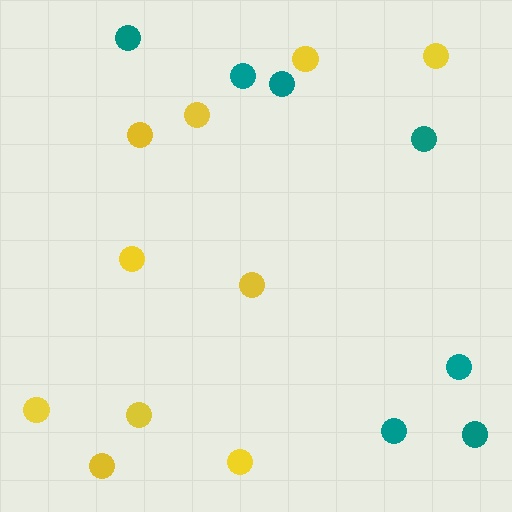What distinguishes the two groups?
There are 2 groups: one group of teal circles (7) and one group of yellow circles (10).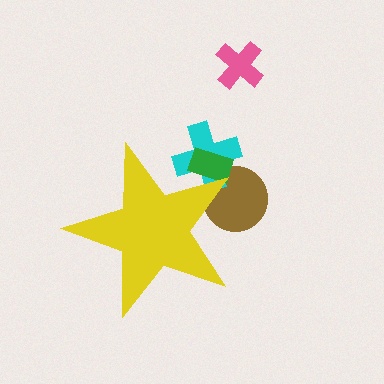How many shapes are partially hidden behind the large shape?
3 shapes are partially hidden.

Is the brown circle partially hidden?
Yes, the brown circle is partially hidden behind the yellow star.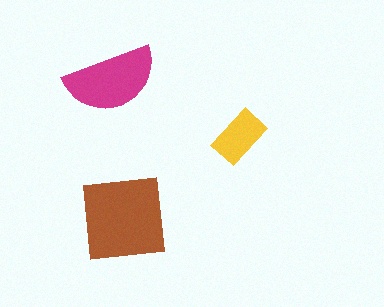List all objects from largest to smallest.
The brown square, the magenta semicircle, the yellow rectangle.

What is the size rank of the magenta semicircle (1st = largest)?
2nd.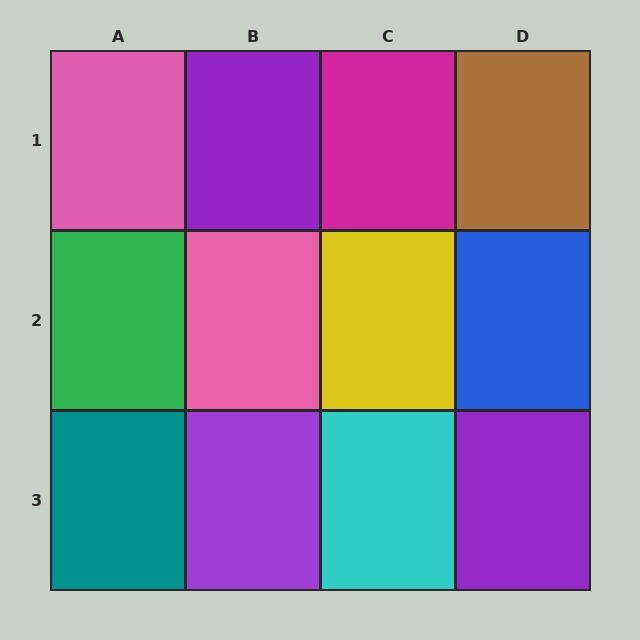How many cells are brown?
1 cell is brown.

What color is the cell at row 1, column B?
Purple.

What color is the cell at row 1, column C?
Magenta.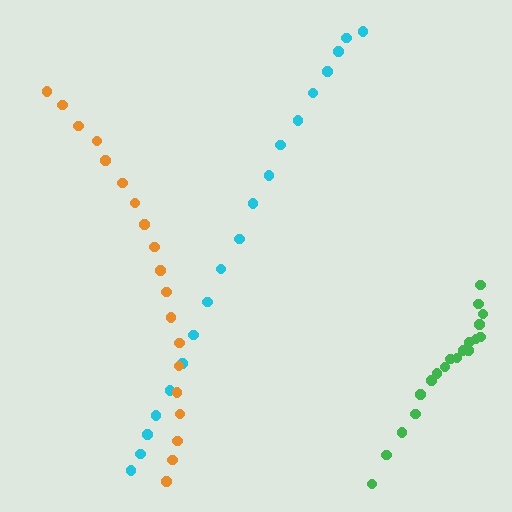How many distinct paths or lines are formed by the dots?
There are 3 distinct paths.